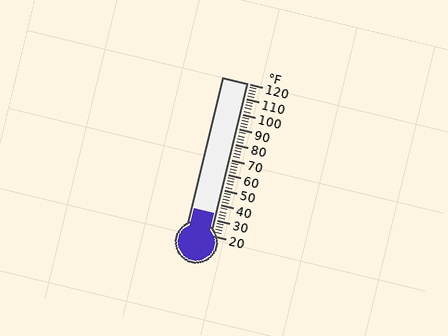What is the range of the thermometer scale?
The thermometer scale ranges from 20°F to 120°F.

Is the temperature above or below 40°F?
The temperature is below 40°F.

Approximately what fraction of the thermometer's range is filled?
The thermometer is filled to approximately 15% of its range.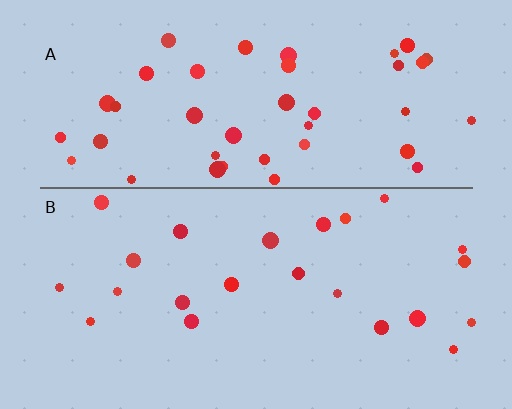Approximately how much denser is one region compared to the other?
Approximately 1.9× — region A over region B.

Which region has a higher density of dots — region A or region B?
A (the top).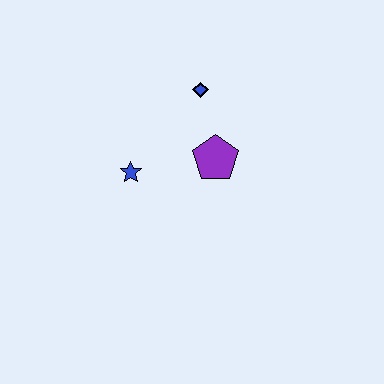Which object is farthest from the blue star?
The blue diamond is farthest from the blue star.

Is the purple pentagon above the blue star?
Yes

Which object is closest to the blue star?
The purple pentagon is closest to the blue star.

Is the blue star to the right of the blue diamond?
No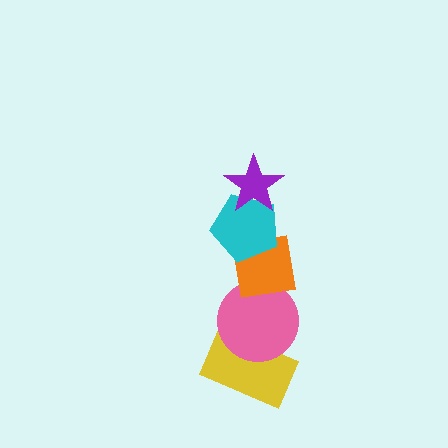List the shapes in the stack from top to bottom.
From top to bottom: the purple star, the cyan pentagon, the orange square, the pink circle, the yellow rectangle.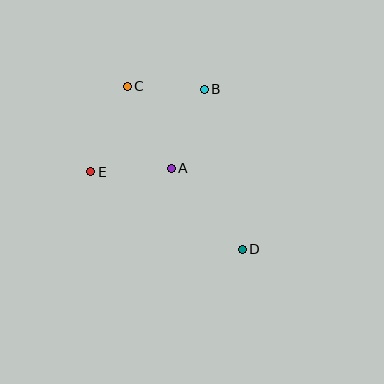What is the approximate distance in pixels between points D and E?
The distance between D and E is approximately 170 pixels.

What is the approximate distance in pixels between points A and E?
The distance between A and E is approximately 81 pixels.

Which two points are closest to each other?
Points B and C are closest to each other.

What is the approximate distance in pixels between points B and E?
The distance between B and E is approximately 140 pixels.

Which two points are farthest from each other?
Points C and D are farthest from each other.